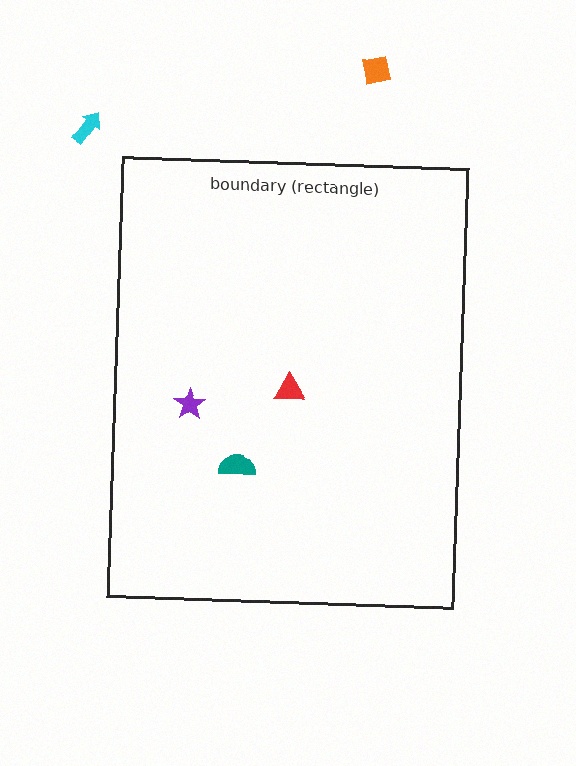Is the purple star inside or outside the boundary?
Inside.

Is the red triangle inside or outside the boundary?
Inside.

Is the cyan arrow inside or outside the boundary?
Outside.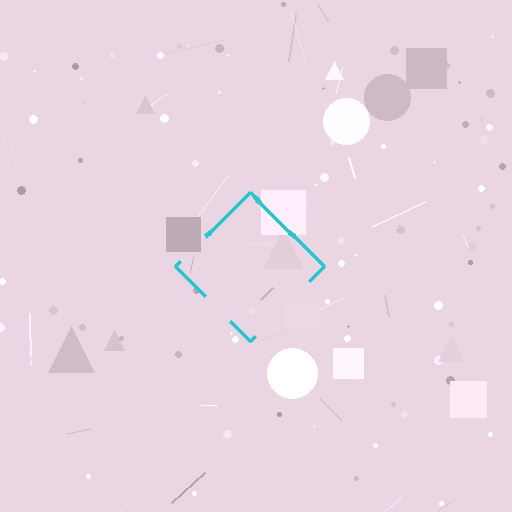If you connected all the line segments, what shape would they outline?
They would outline a diamond.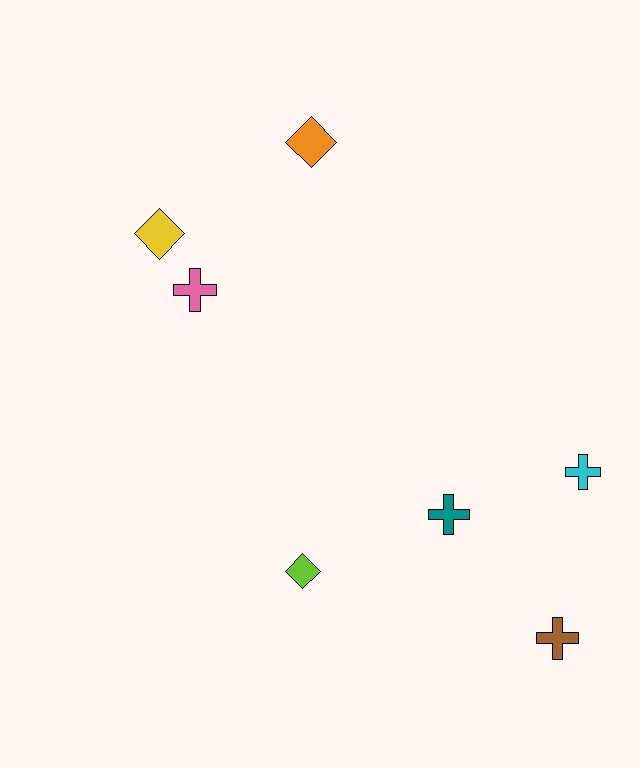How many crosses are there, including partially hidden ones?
There are 4 crosses.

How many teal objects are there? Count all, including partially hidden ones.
There is 1 teal object.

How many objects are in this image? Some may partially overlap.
There are 7 objects.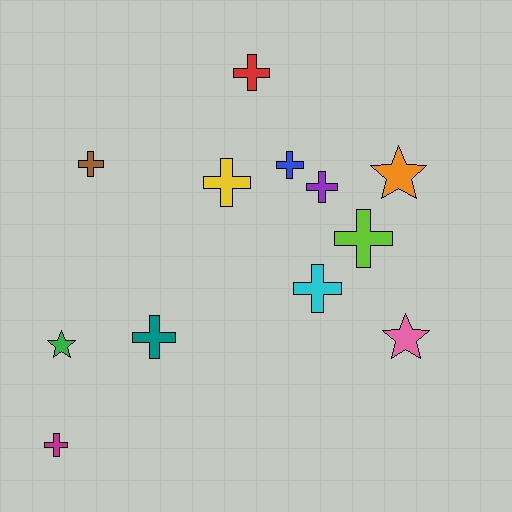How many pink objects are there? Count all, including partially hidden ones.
There is 1 pink object.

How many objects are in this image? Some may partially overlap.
There are 12 objects.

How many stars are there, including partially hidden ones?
There are 3 stars.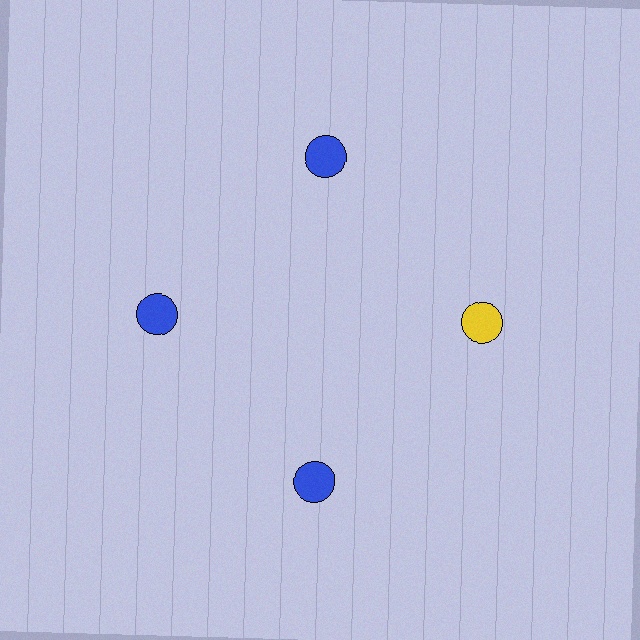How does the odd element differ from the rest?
It has a different color: yellow instead of blue.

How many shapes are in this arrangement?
There are 4 shapes arranged in a ring pattern.